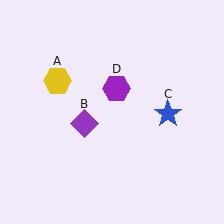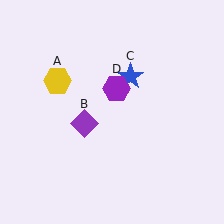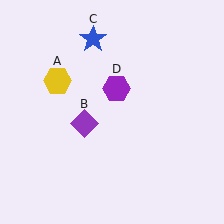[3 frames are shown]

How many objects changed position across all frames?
1 object changed position: blue star (object C).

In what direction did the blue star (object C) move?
The blue star (object C) moved up and to the left.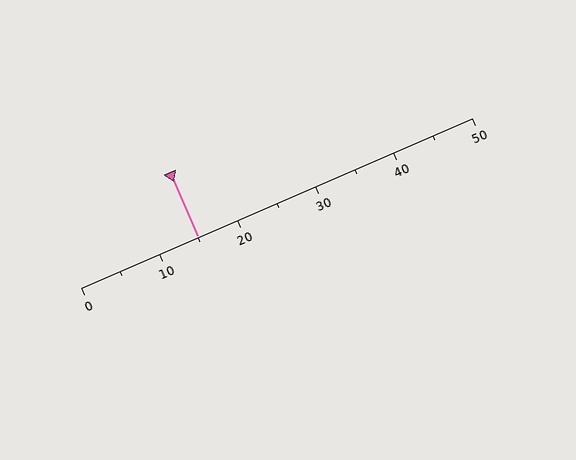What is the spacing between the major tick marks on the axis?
The major ticks are spaced 10 apart.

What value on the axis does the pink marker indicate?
The marker indicates approximately 15.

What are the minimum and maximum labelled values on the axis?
The axis runs from 0 to 50.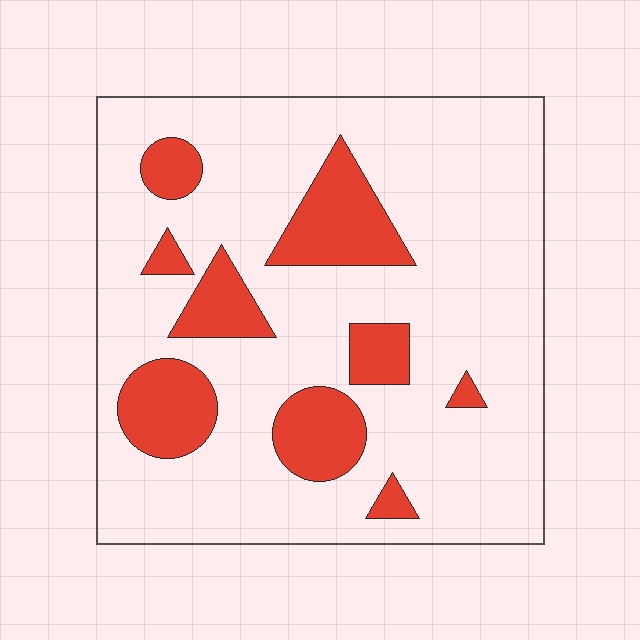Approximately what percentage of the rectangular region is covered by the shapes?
Approximately 20%.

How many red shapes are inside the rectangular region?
9.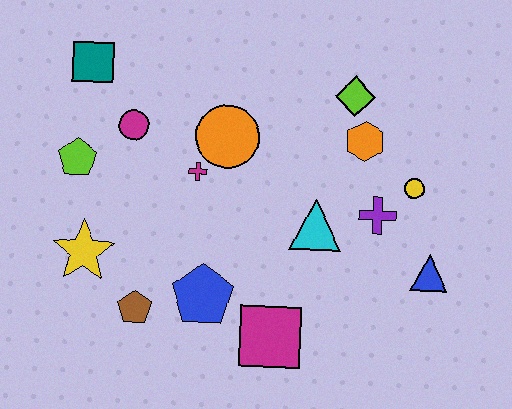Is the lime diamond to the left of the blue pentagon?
No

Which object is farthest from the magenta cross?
The blue triangle is farthest from the magenta cross.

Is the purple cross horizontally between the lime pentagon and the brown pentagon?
No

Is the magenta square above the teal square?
No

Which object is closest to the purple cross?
The yellow circle is closest to the purple cross.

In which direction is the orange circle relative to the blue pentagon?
The orange circle is above the blue pentagon.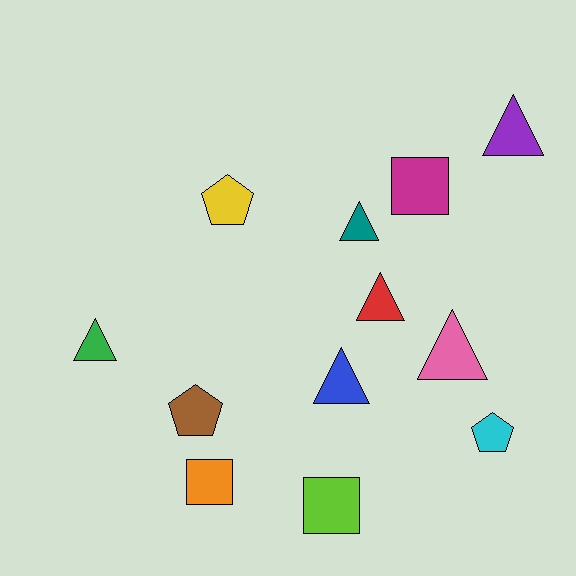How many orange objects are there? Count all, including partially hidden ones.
There is 1 orange object.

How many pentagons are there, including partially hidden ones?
There are 3 pentagons.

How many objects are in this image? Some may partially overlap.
There are 12 objects.